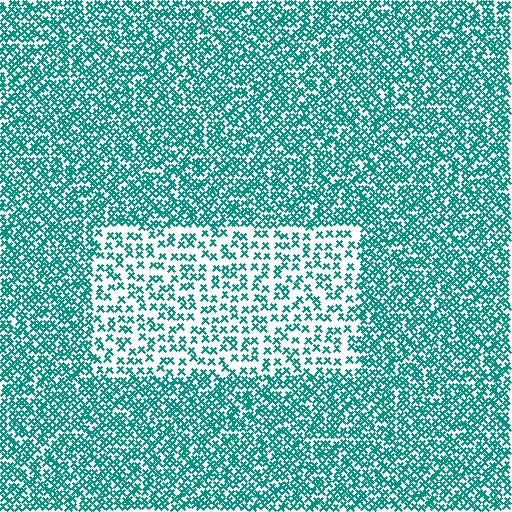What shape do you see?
I see a rectangle.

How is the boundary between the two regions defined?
The boundary is defined by a change in element density (approximately 2.2x ratio). All elements are the same color, size, and shape.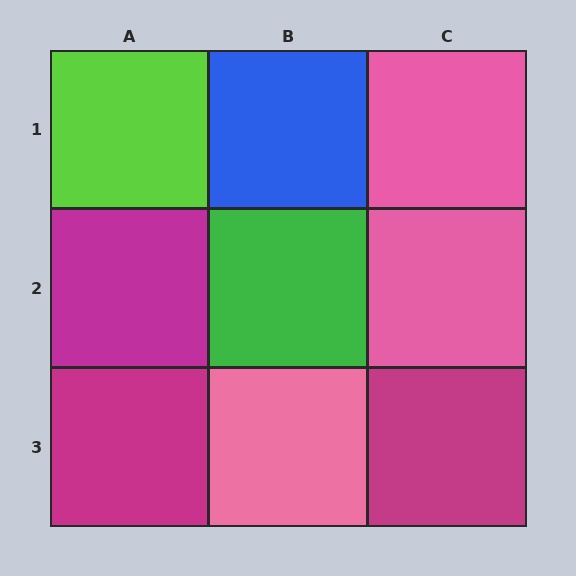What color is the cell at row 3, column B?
Pink.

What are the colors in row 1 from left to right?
Lime, blue, pink.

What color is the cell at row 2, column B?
Green.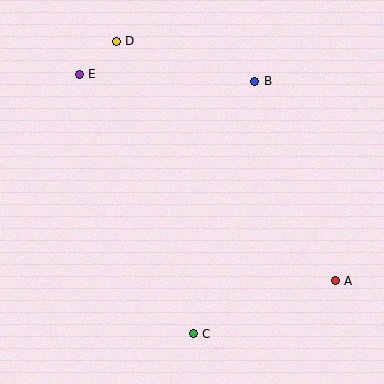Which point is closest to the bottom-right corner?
Point A is closest to the bottom-right corner.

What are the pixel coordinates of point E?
Point E is at (79, 74).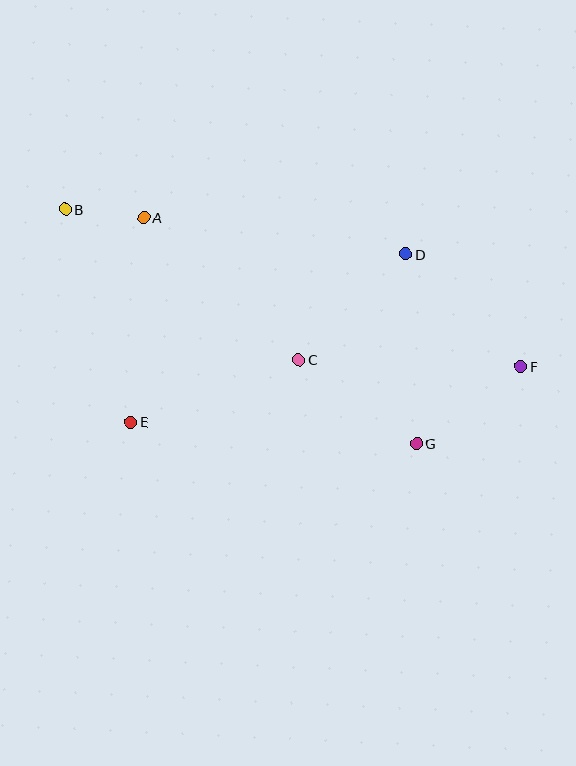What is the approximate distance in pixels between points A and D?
The distance between A and D is approximately 264 pixels.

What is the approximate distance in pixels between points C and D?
The distance between C and D is approximately 150 pixels.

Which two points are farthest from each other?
Points B and F are farthest from each other.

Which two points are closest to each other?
Points A and B are closest to each other.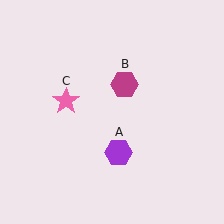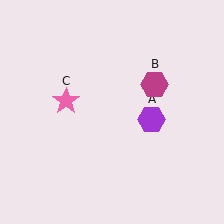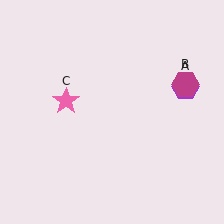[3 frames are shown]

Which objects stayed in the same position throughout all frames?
Pink star (object C) remained stationary.